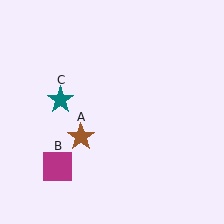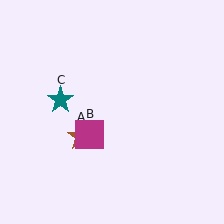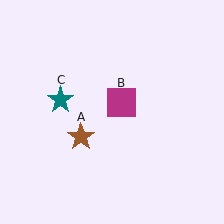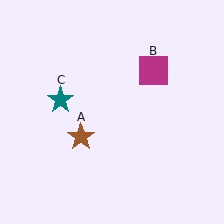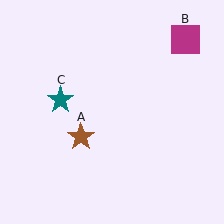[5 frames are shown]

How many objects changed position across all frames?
1 object changed position: magenta square (object B).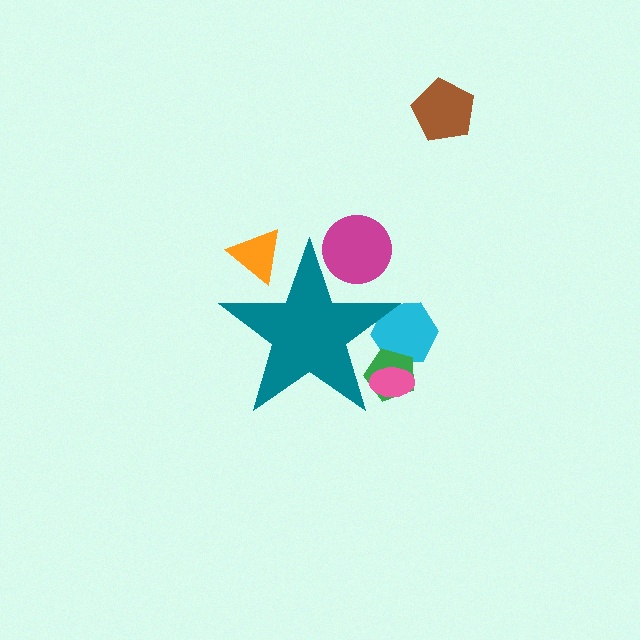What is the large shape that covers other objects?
A teal star.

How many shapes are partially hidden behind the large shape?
5 shapes are partially hidden.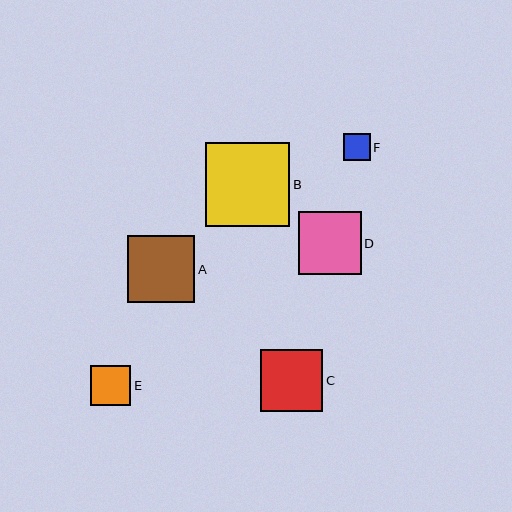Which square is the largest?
Square B is the largest with a size of approximately 85 pixels.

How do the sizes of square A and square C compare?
Square A and square C are approximately the same size.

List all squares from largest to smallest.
From largest to smallest: B, A, D, C, E, F.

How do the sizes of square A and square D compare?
Square A and square D are approximately the same size.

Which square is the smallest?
Square F is the smallest with a size of approximately 27 pixels.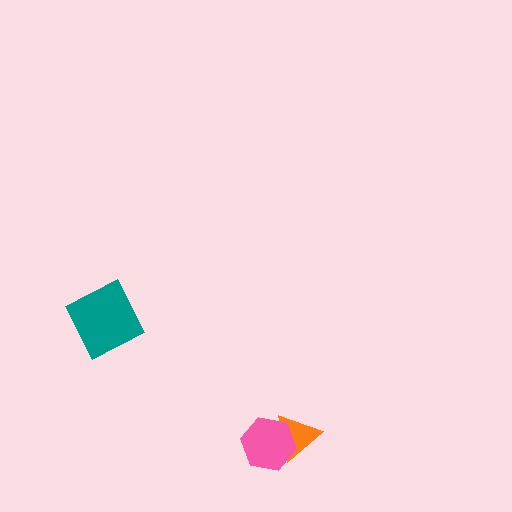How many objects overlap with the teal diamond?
0 objects overlap with the teal diamond.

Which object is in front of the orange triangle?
The pink hexagon is in front of the orange triangle.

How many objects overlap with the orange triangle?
1 object overlaps with the orange triangle.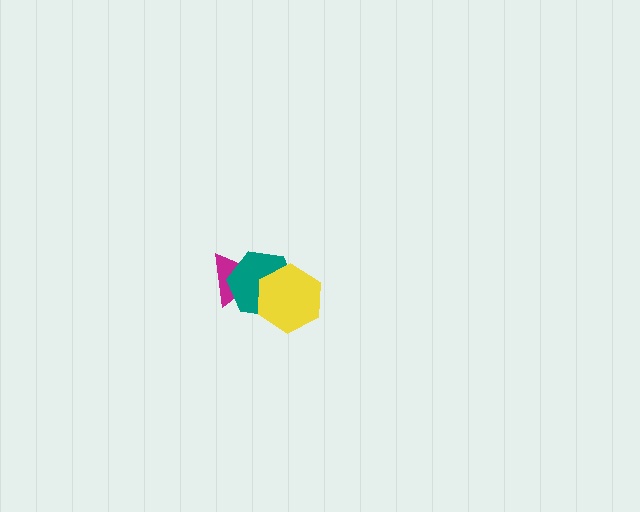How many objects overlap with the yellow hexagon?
2 objects overlap with the yellow hexagon.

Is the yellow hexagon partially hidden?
No, no other shape covers it.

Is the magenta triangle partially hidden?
Yes, it is partially covered by another shape.